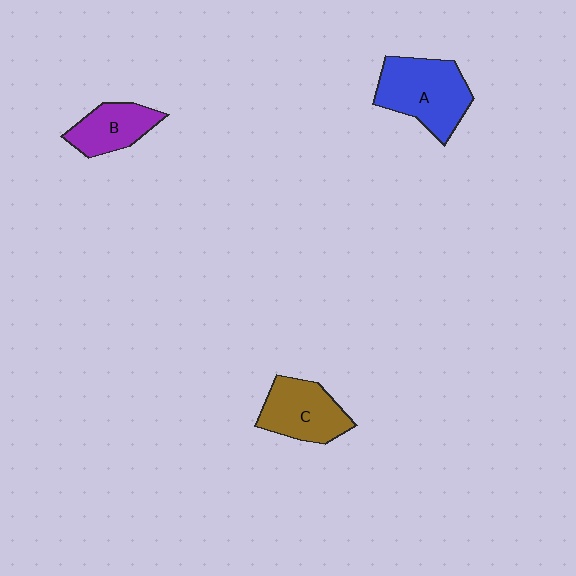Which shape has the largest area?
Shape A (blue).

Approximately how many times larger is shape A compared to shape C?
Approximately 1.3 times.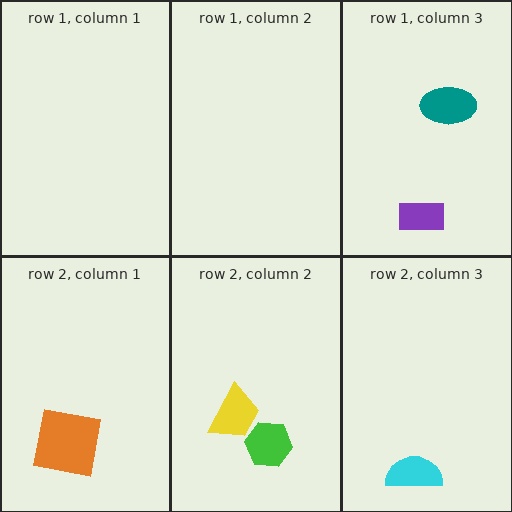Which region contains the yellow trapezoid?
The row 2, column 2 region.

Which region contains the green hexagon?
The row 2, column 2 region.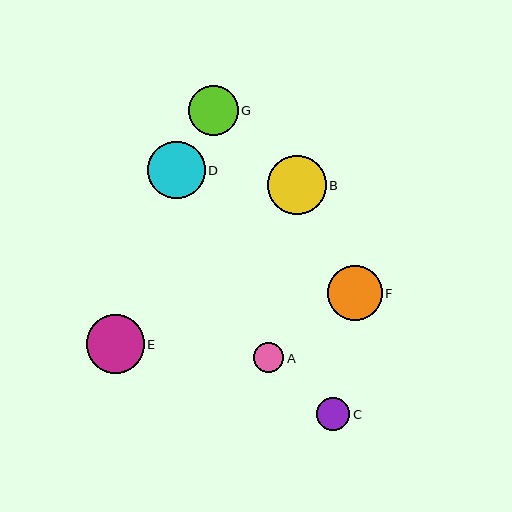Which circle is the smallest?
Circle A is the smallest with a size of approximately 30 pixels.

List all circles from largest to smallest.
From largest to smallest: B, E, D, F, G, C, A.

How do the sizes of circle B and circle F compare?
Circle B and circle F are approximately the same size.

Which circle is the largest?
Circle B is the largest with a size of approximately 58 pixels.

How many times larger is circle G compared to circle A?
Circle G is approximately 1.6 times the size of circle A.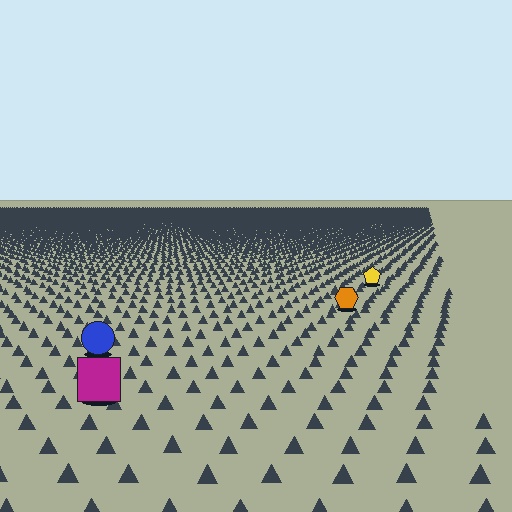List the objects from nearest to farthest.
From nearest to farthest: the magenta square, the blue circle, the orange hexagon, the yellow pentagon.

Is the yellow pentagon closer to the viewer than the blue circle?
No. The blue circle is closer — you can tell from the texture gradient: the ground texture is coarser near it.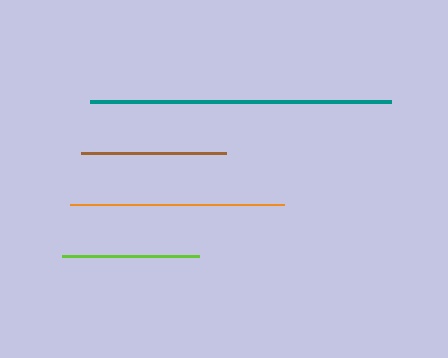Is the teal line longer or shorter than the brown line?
The teal line is longer than the brown line.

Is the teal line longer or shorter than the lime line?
The teal line is longer than the lime line.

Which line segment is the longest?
The teal line is the longest at approximately 301 pixels.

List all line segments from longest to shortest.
From longest to shortest: teal, orange, brown, lime.